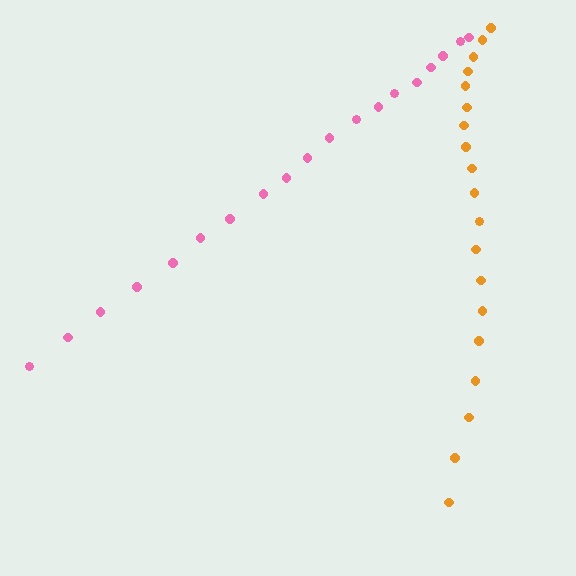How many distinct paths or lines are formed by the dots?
There are 2 distinct paths.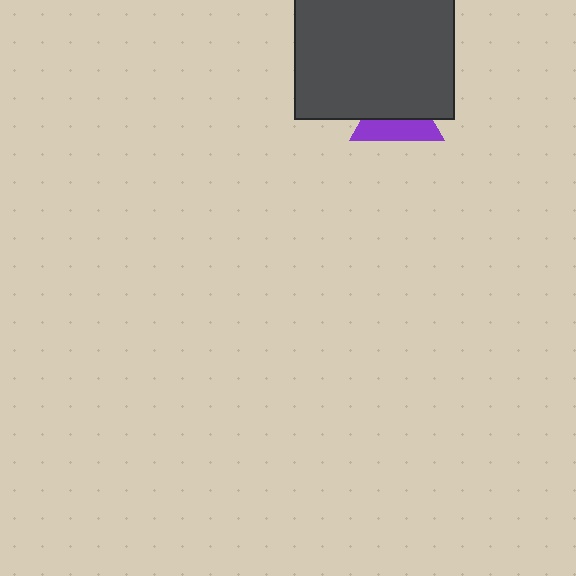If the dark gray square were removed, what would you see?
You would see the complete purple triangle.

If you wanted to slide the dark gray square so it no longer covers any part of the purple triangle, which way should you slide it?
Slide it up — that is the most direct way to separate the two shapes.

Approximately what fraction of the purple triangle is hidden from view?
Roughly 54% of the purple triangle is hidden behind the dark gray square.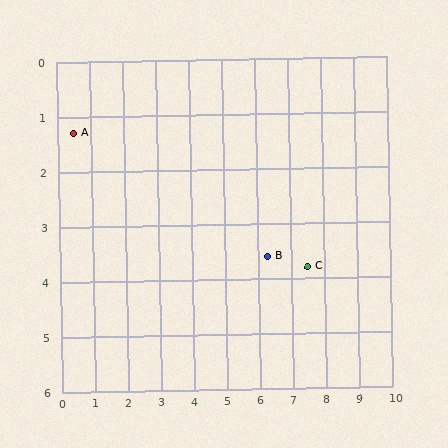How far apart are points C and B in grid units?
Points C and B are about 1.2 grid units apart.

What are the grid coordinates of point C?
Point C is at approximately (7.5, 3.8).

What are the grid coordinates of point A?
Point A is at approximately (0.5, 1.3).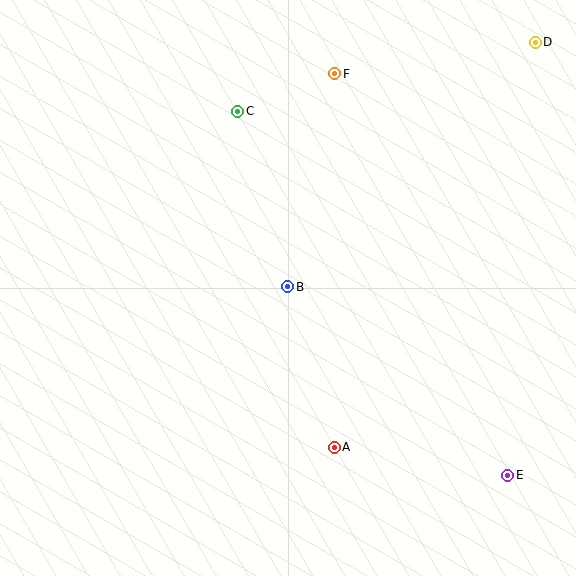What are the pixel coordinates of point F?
Point F is at (335, 74).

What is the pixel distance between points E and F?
The distance between E and F is 437 pixels.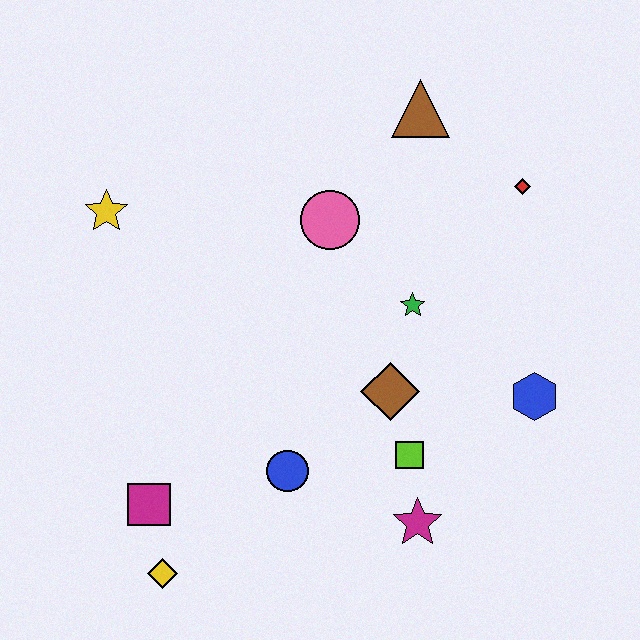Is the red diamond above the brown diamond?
Yes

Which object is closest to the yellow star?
The pink circle is closest to the yellow star.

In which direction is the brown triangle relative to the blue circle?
The brown triangle is above the blue circle.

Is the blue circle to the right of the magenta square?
Yes